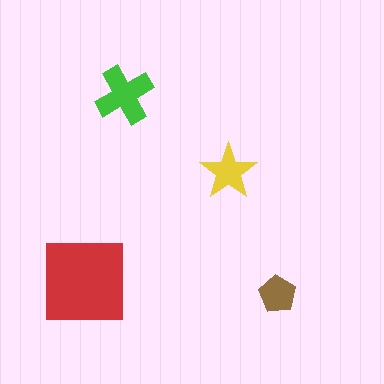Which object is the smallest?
The brown pentagon.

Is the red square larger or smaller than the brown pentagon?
Larger.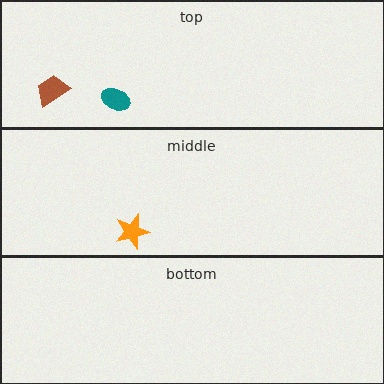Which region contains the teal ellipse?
The top region.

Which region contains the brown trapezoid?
The top region.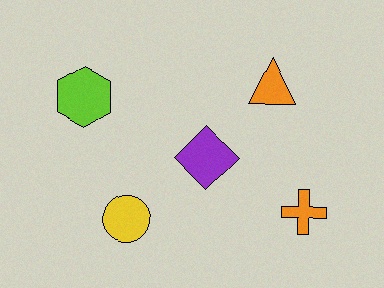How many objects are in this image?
There are 5 objects.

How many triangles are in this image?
There is 1 triangle.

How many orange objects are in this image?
There are 2 orange objects.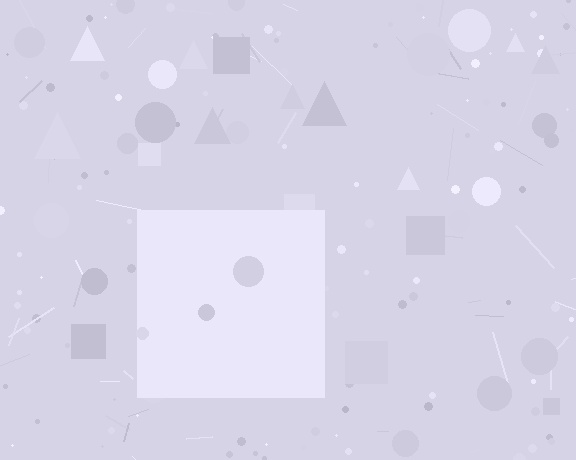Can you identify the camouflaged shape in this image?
The camouflaged shape is a square.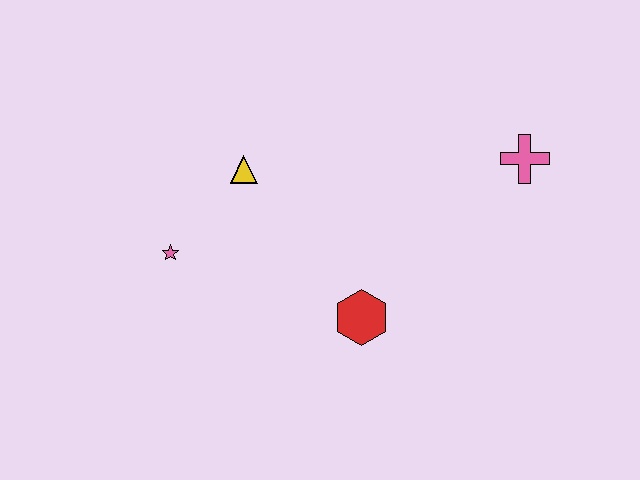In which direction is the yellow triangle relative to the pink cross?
The yellow triangle is to the left of the pink cross.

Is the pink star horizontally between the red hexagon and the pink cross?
No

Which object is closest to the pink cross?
The red hexagon is closest to the pink cross.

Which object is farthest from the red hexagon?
The pink cross is farthest from the red hexagon.